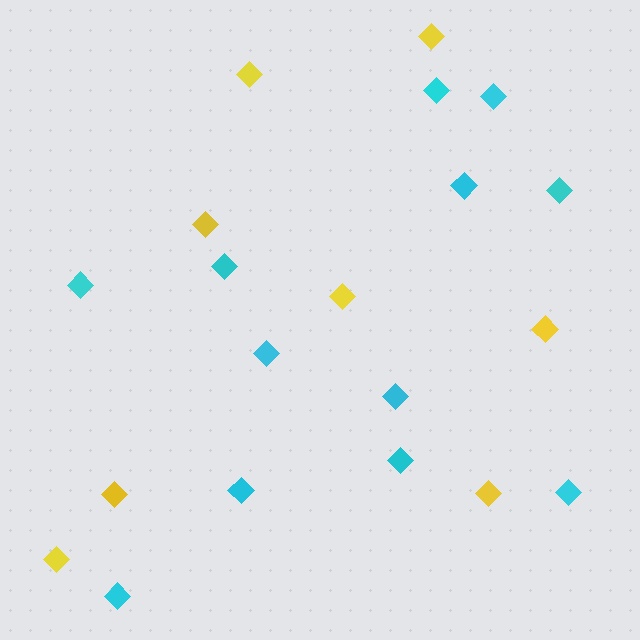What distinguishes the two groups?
There are 2 groups: one group of yellow diamonds (8) and one group of cyan diamonds (12).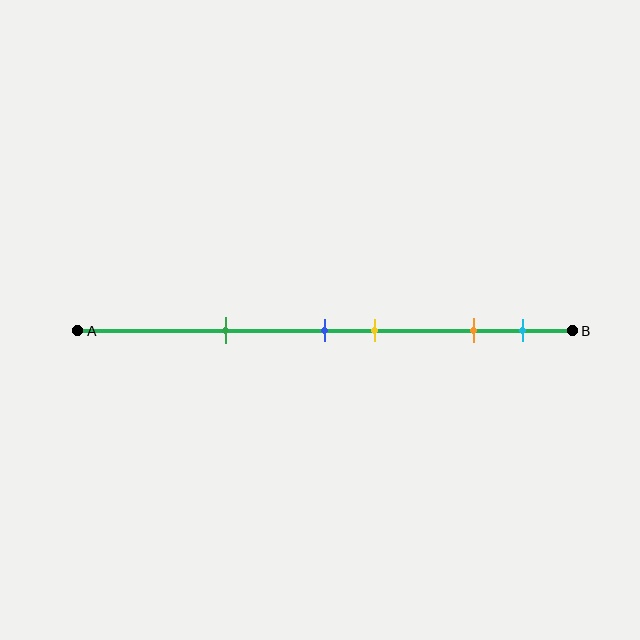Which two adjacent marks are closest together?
The blue and yellow marks are the closest adjacent pair.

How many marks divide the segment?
There are 5 marks dividing the segment.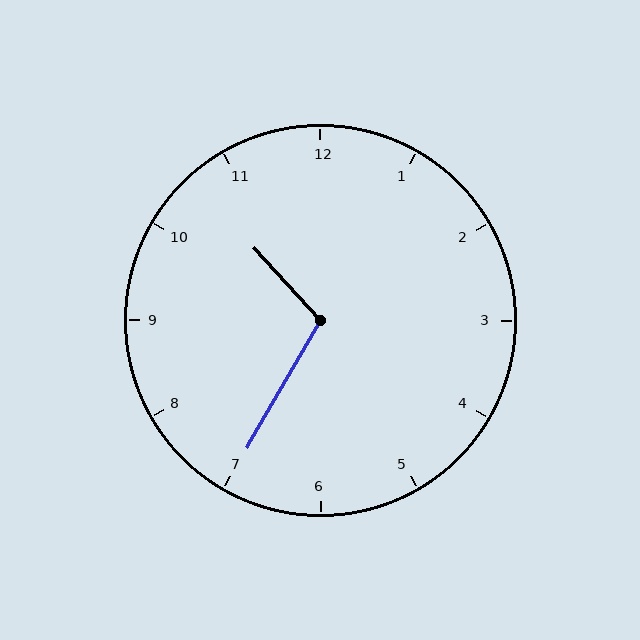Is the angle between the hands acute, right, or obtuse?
It is obtuse.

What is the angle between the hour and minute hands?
Approximately 108 degrees.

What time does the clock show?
10:35.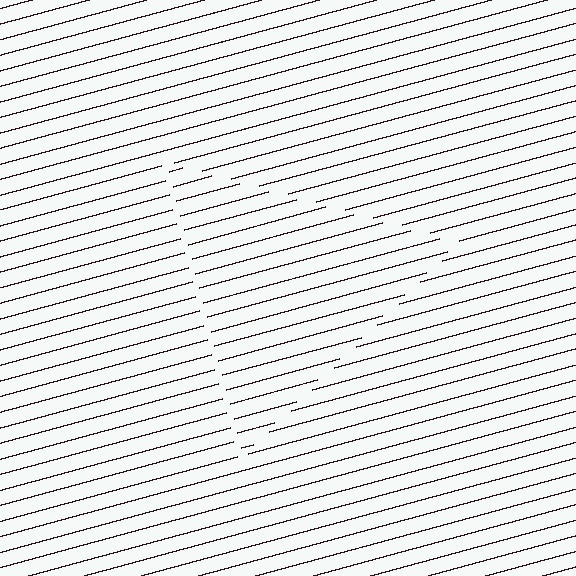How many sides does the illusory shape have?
3 sides — the line-ends trace a triangle.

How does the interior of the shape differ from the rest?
The interior of the shape contains the same grating, shifted by half a period — the contour is defined by the phase discontinuity where line-ends from the inner and outer gratings abut.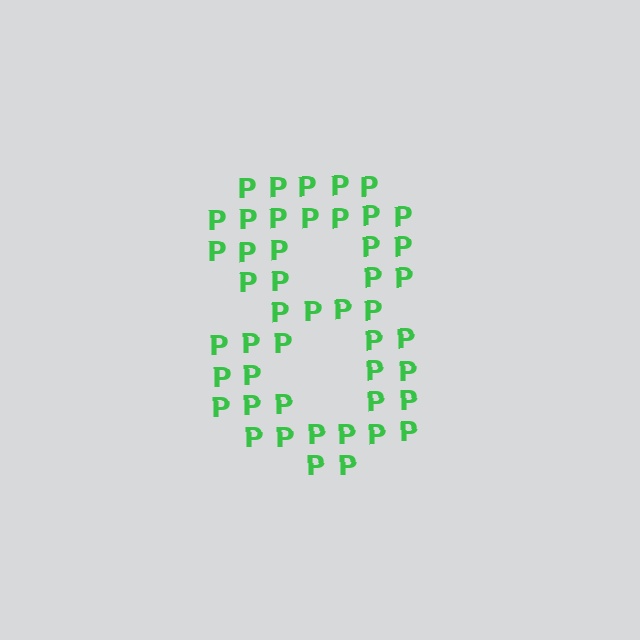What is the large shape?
The large shape is the digit 8.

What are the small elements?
The small elements are letter P's.